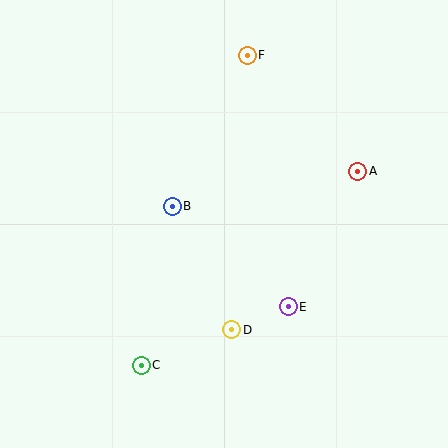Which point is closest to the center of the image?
Point B at (172, 206) is closest to the center.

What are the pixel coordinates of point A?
Point A is at (358, 171).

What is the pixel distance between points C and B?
The distance between C and B is 162 pixels.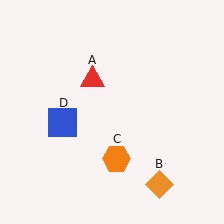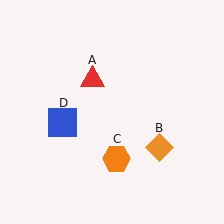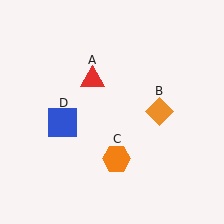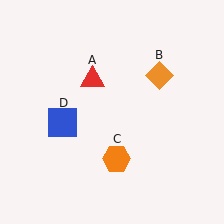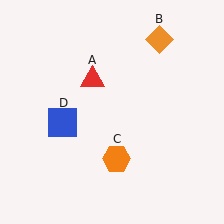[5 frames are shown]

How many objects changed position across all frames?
1 object changed position: orange diamond (object B).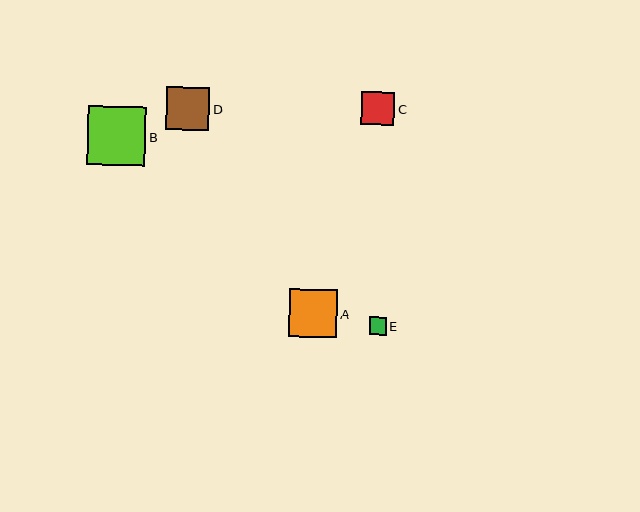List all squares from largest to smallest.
From largest to smallest: B, A, D, C, E.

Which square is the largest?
Square B is the largest with a size of approximately 59 pixels.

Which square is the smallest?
Square E is the smallest with a size of approximately 17 pixels.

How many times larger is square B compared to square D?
Square B is approximately 1.4 times the size of square D.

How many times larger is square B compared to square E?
Square B is approximately 3.4 times the size of square E.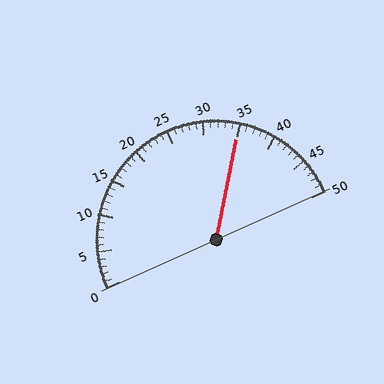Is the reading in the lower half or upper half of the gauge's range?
The reading is in the upper half of the range (0 to 50).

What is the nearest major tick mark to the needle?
The nearest major tick mark is 35.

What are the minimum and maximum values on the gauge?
The gauge ranges from 0 to 50.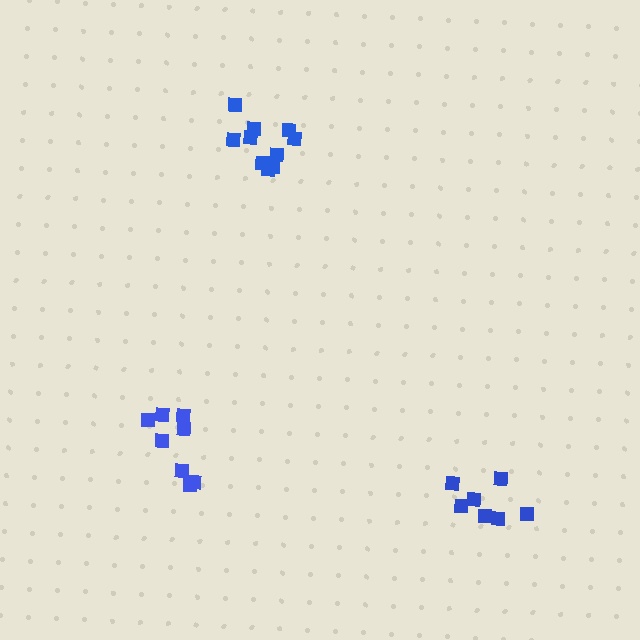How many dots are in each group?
Group 1: 7 dots, Group 2: 10 dots, Group 3: 8 dots (25 total).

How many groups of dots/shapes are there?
There are 3 groups.